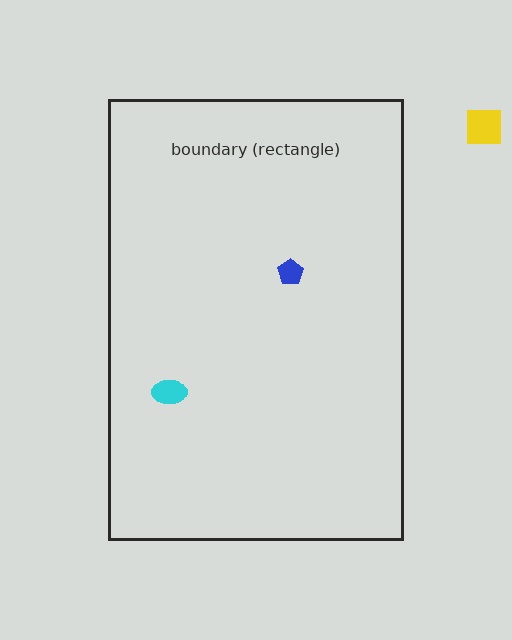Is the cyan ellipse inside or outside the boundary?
Inside.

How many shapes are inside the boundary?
2 inside, 1 outside.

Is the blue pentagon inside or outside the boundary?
Inside.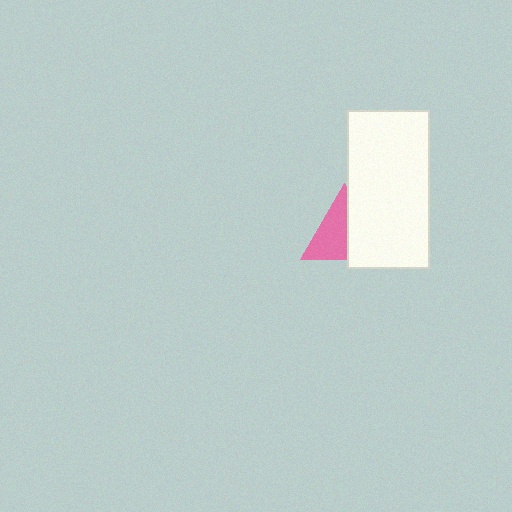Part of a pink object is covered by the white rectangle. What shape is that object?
It is a triangle.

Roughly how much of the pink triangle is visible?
About half of it is visible (roughly 57%).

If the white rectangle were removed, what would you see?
You would see the complete pink triangle.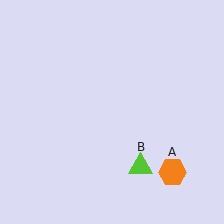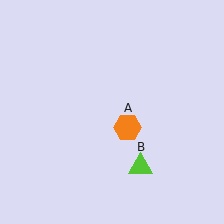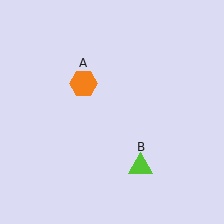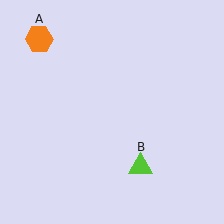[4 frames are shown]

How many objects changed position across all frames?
1 object changed position: orange hexagon (object A).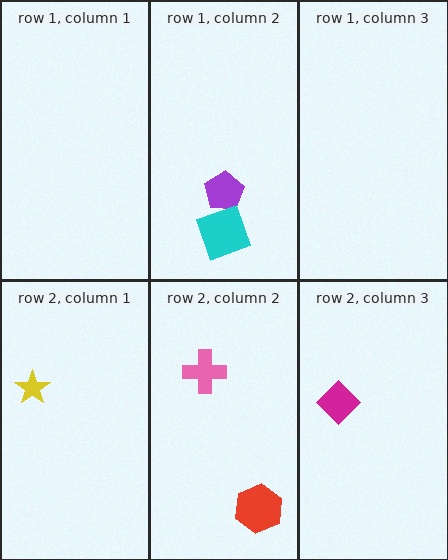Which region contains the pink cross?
The row 2, column 2 region.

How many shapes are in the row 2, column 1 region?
1.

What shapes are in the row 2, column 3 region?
The magenta diamond.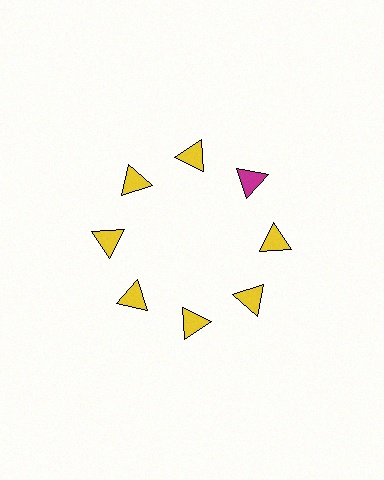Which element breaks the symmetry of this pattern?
The magenta triangle at roughly the 2 o'clock position breaks the symmetry. All other shapes are yellow triangles.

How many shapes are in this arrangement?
There are 8 shapes arranged in a ring pattern.